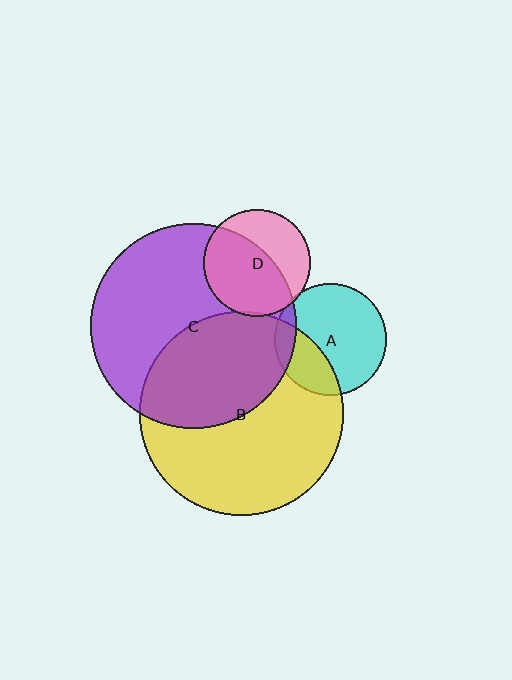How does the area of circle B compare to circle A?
Approximately 3.3 times.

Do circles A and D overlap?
Yes.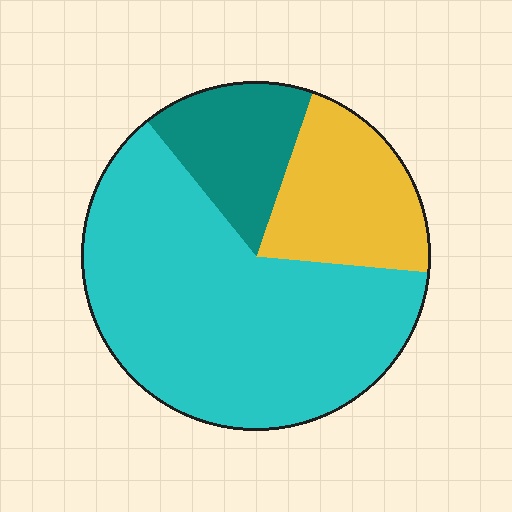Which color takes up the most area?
Cyan, at roughly 65%.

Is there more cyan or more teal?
Cyan.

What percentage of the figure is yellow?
Yellow takes up about one fifth (1/5) of the figure.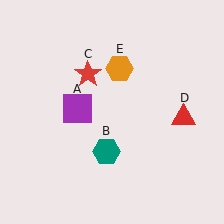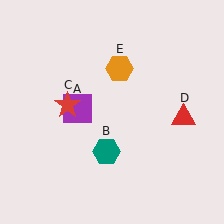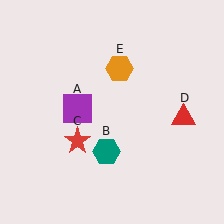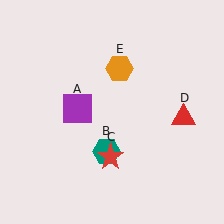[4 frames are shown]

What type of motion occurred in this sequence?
The red star (object C) rotated counterclockwise around the center of the scene.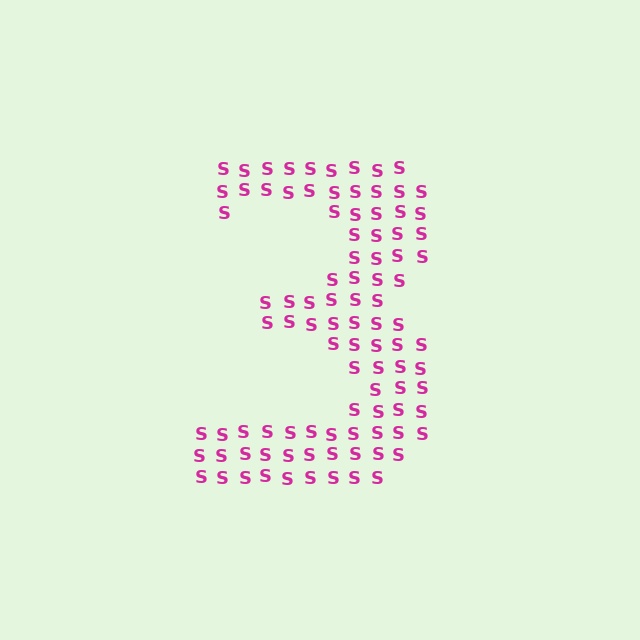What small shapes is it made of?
It is made of small letter S's.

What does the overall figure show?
The overall figure shows the digit 3.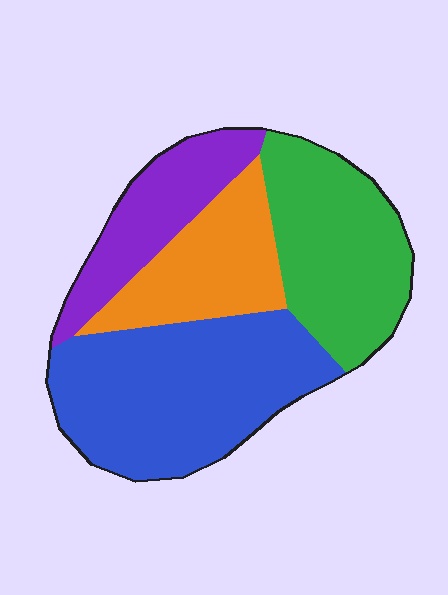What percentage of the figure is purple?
Purple covers around 15% of the figure.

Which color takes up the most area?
Blue, at roughly 40%.